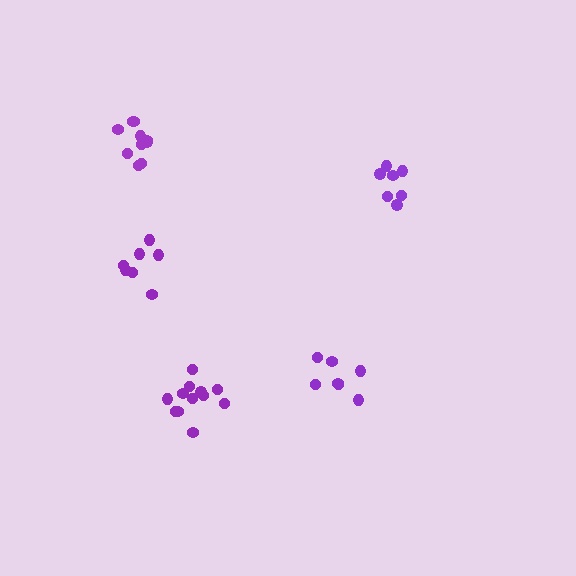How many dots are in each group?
Group 1: 7 dots, Group 2: 7 dots, Group 3: 7 dots, Group 4: 10 dots, Group 5: 12 dots (43 total).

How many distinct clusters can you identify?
There are 5 distinct clusters.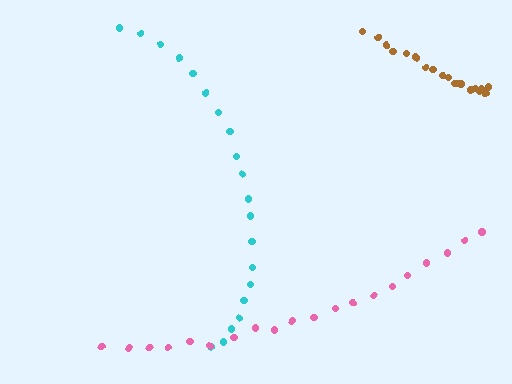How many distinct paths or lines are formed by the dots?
There are 3 distinct paths.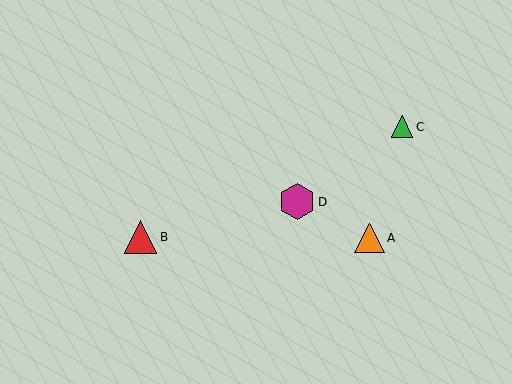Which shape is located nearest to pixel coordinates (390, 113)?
The green triangle (labeled C) at (402, 127) is nearest to that location.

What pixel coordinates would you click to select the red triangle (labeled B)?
Click at (140, 237) to select the red triangle B.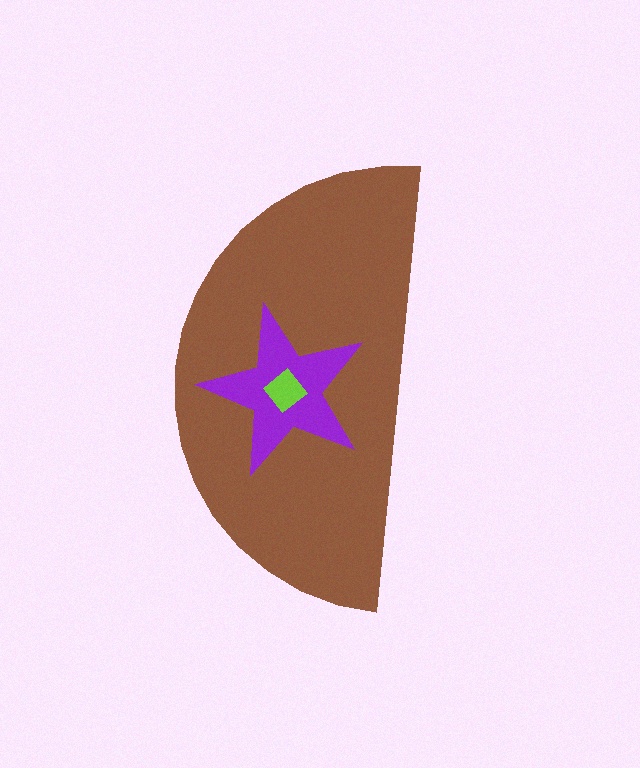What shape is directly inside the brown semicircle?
The purple star.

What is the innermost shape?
The lime diamond.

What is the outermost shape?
The brown semicircle.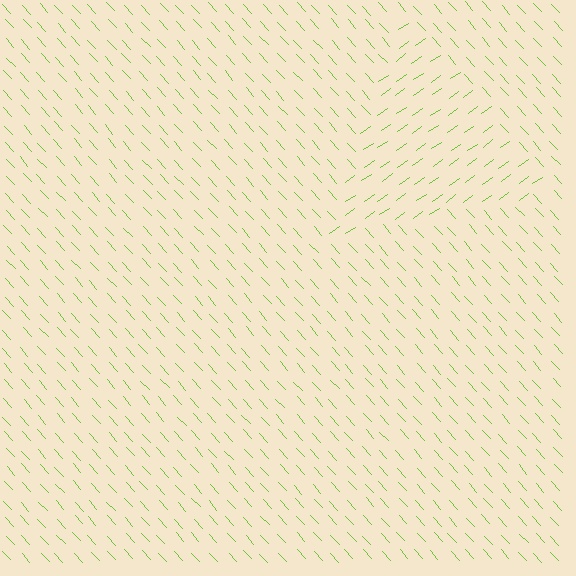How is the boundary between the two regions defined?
The boundary is defined purely by a change in line orientation (approximately 84 degrees difference). All lines are the same color and thickness.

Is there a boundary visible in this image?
Yes, there is a texture boundary formed by a change in line orientation.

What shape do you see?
I see a triangle.